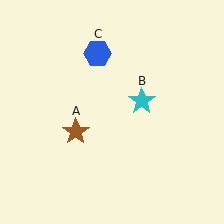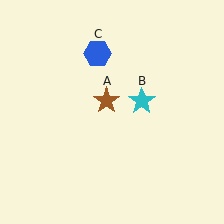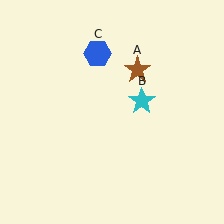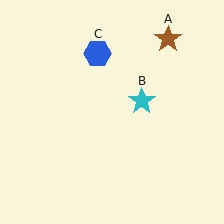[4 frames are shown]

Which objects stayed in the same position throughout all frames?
Cyan star (object B) and blue hexagon (object C) remained stationary.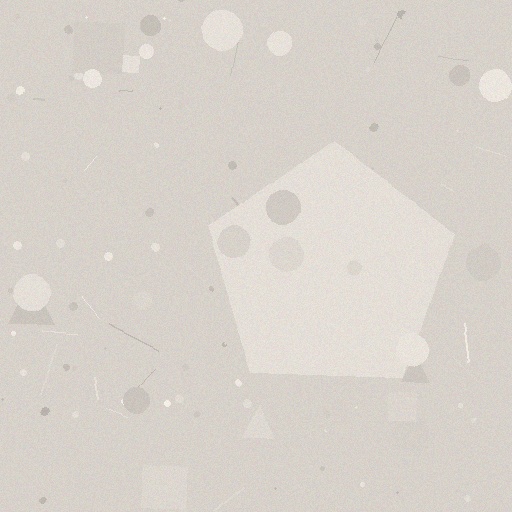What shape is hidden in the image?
A pentagon is hidden in the image.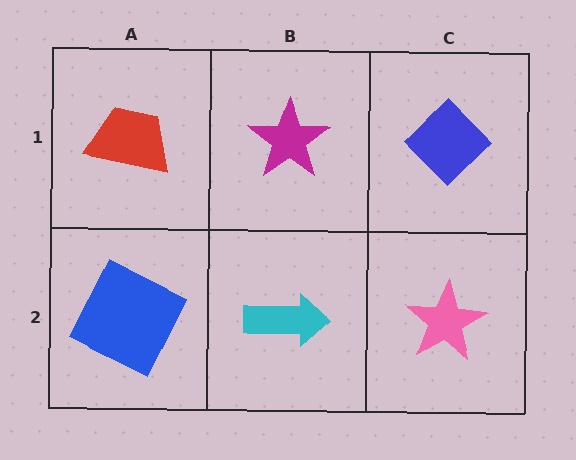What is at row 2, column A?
A blue square.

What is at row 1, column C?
A blue diamond.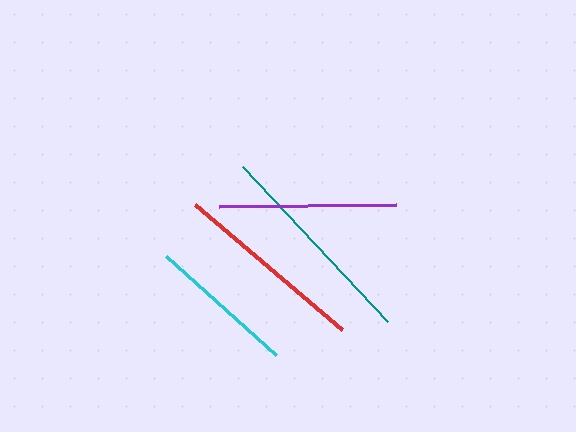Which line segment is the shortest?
The cyan line is the shortest at approximately 148 pixels.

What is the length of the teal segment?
The teal segment is approximately 212 pixels long.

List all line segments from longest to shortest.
From longest to shortest: teal, red, purple, cyan.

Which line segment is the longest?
The teal line is the longest at approximately 212 pixels.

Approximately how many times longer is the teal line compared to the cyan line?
The teal line is approximately 1.4 times the length of the cyan line.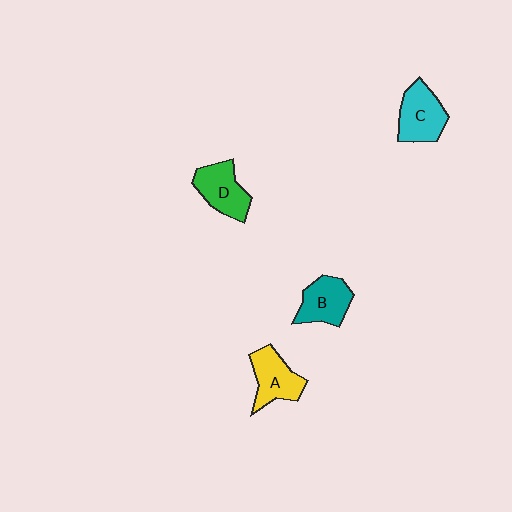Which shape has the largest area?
Shape C (cyan).